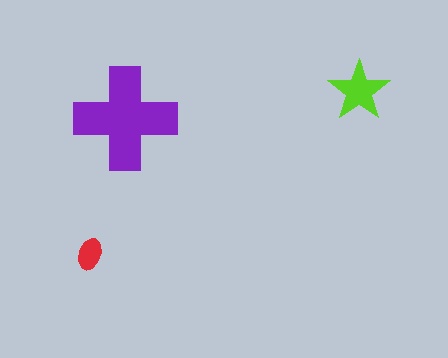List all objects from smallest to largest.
The red ellipse, the lime star, the purple cross.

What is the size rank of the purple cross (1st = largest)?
1st.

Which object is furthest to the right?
The lime star is rightmost.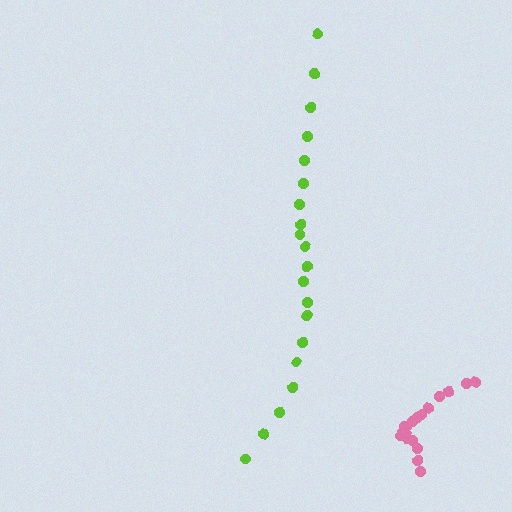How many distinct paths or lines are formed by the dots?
There are 2 distinct paths.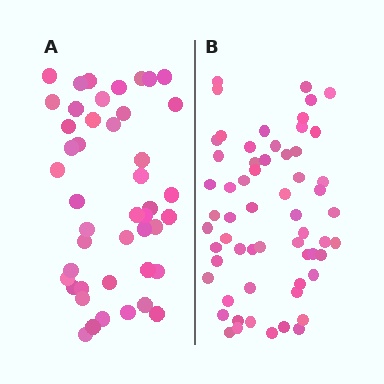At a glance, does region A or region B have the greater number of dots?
Region B (the right region) has more dots.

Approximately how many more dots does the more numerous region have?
Region B has approximately 15 more dots than region A.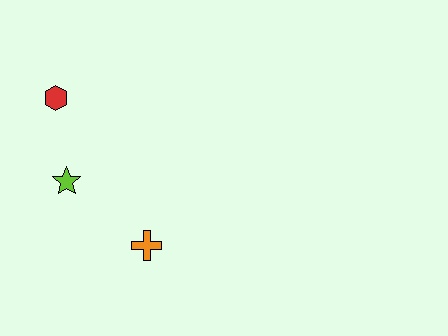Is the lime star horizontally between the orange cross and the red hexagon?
Yes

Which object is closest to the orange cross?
The lime star is closest to the orange cross.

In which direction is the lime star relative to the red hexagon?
The lime star is below the red hexagon.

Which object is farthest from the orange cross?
The red hexagon is farthest from the orange cross.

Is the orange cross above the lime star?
No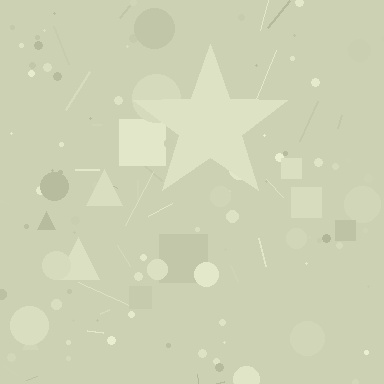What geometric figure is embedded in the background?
A star is embedded in the background.